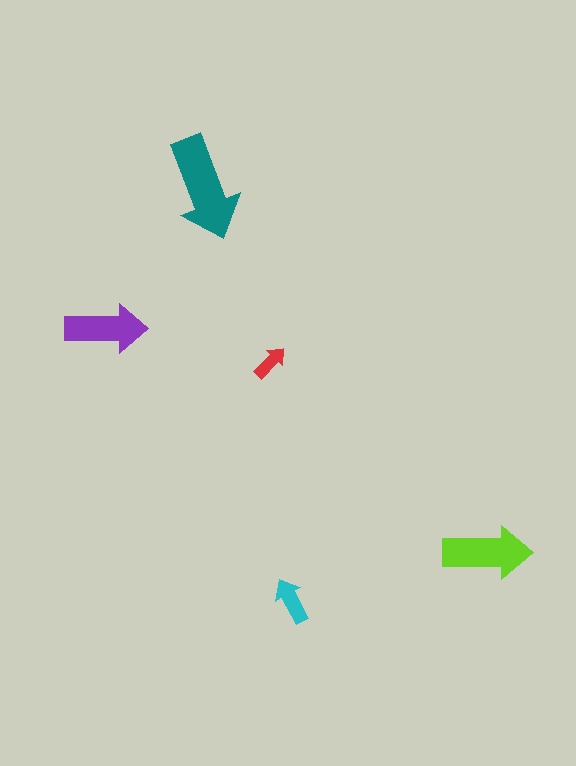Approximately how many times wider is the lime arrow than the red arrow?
About 2.5 times wider.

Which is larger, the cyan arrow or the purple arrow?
The purple one.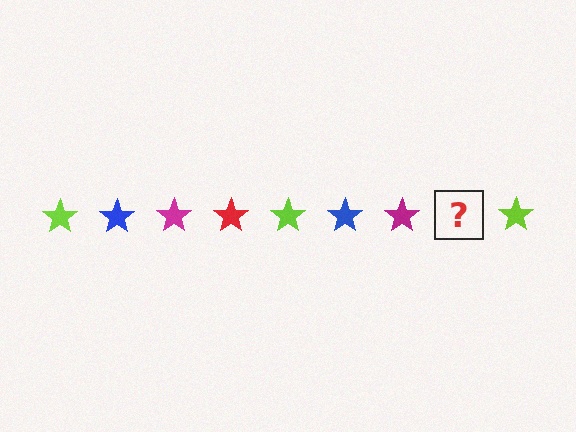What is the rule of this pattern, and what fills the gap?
The rule is that the pattern cycles through lime, blue, magenta, red stars. The gap should be filled with a red star.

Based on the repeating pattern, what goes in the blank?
The blank should be a red star.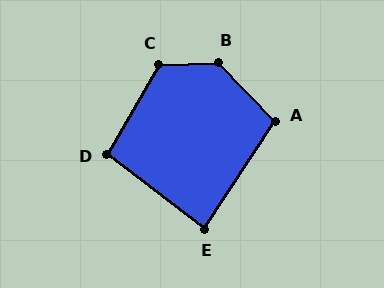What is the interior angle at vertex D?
Approximately 98 degrees (obtuse).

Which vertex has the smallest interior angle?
E, at approximately 86 degrees.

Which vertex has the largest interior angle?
B, at approximately 131 degrees.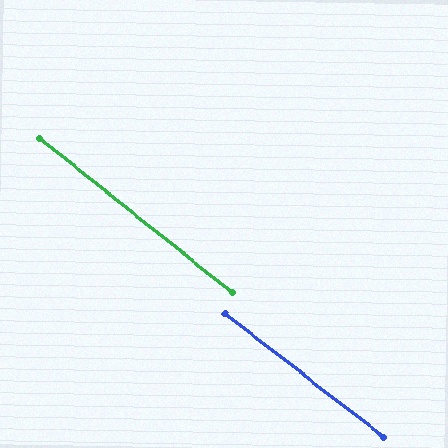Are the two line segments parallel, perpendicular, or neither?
Parallel — their directions differ by only 0.9°.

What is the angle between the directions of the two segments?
Approximately 1 degree.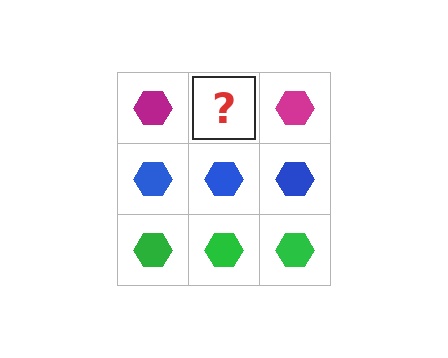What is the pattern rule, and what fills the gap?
The rule is that each row has a consistent color. The gap should be filled with a magenta hexagon.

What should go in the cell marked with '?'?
The missing cell should contain a magenta hexagon.